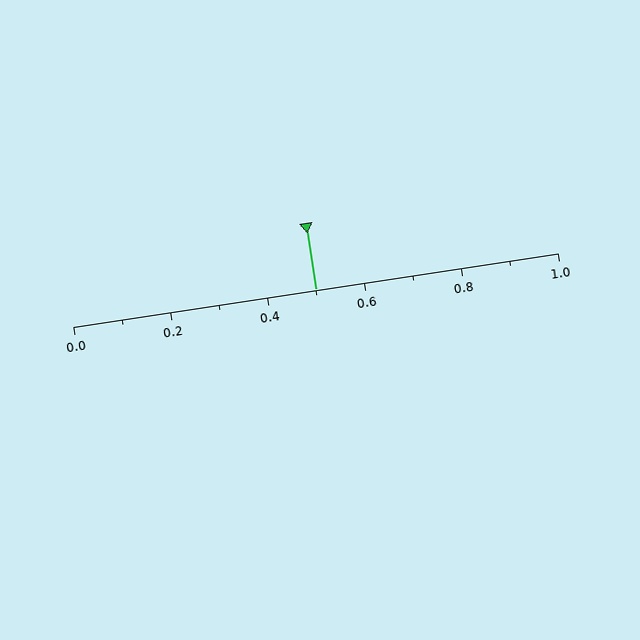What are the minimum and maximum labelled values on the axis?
The axis runs from 0.0 to 1.0.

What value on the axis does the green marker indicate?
The marker indicates approximately 0.5.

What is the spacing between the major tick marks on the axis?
The major ticks are spaced 0.2 apart.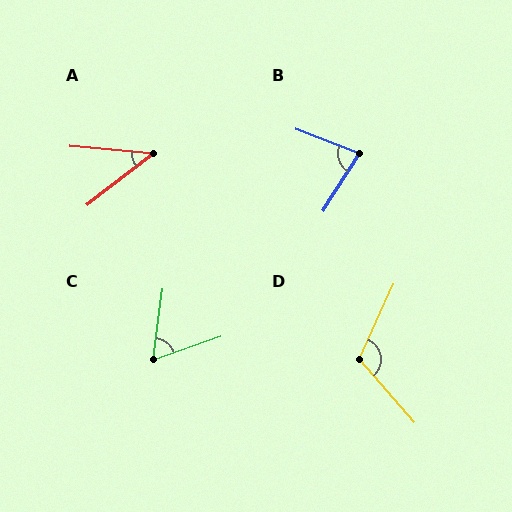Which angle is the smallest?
A, at approximately 43 degrees.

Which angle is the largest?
D, at approximately 114 degrees.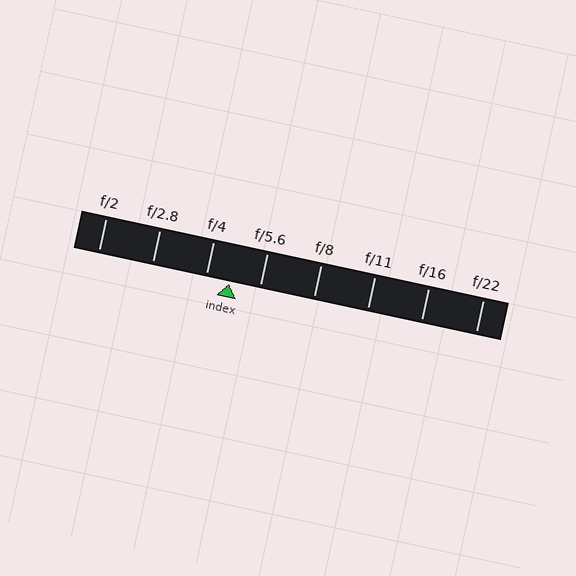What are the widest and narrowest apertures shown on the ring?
The widest aperture shown is f/2 and the narrowest is f/22.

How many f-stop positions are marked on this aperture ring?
There are 8 f-stop positions marked.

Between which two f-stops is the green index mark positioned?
The index mark is between f/4 and f/5.6.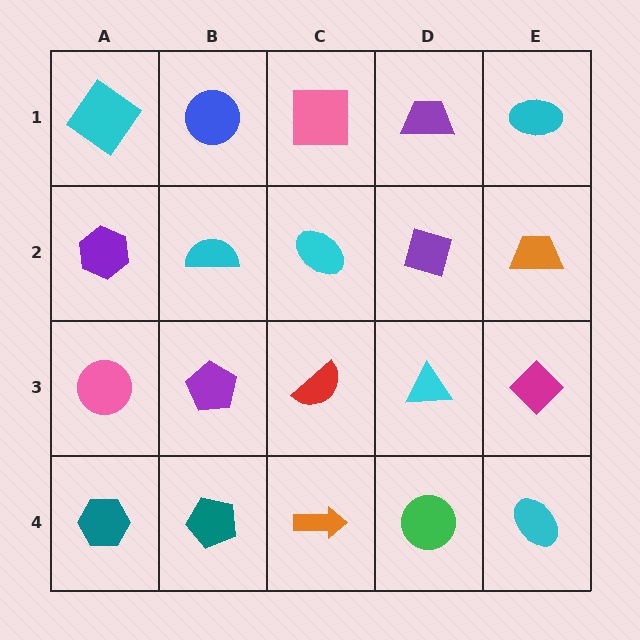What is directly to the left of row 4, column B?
A teal hexagon.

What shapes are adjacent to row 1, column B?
A cyan semicircle (row 2, column B), a cyan diamond (row 1, column A), a pink square (row 1, column C).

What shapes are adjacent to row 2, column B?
A blue circle (row 1, column B), a purple pentagon (row 3, column B), a purple hexagon (row 2, column A), a cyan ellipse (row 2, column C).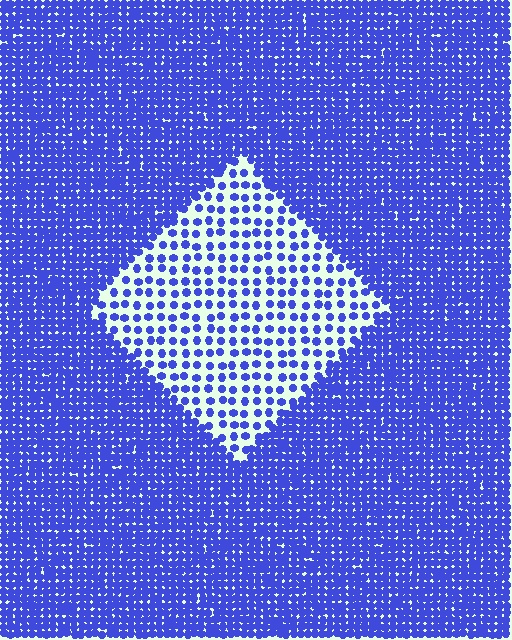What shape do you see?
I see a diamond.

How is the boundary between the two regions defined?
The boundary is defined by a change in element density (approximately 2.9x ratio). All elements are the same color, size, and shape.